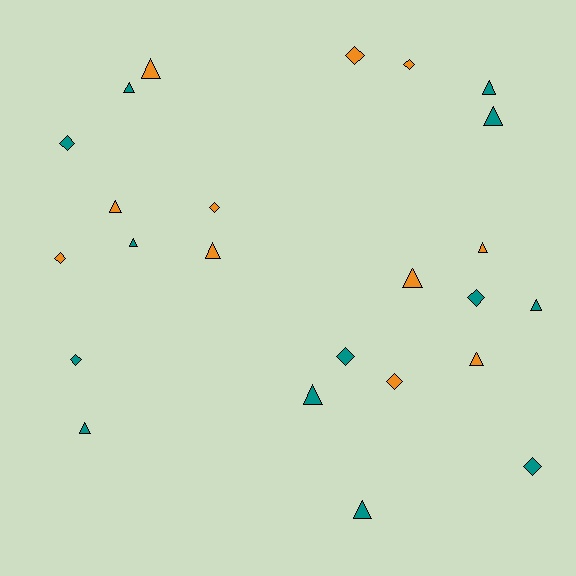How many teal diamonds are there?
There are 5 teal diamonds.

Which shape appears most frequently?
Triangle, with 14 objects.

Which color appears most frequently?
Teal, with 13 objects.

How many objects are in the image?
There are 24 objects.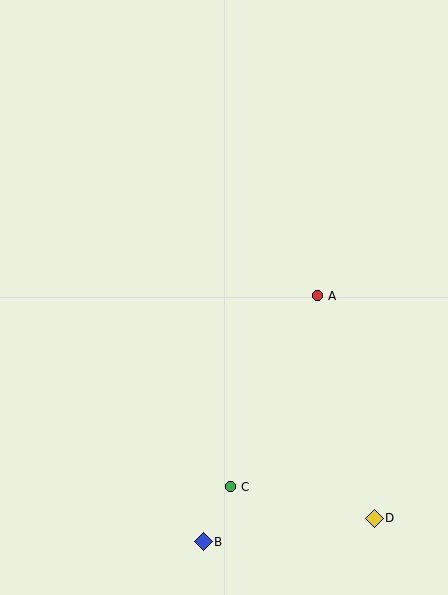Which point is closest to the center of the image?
Point A at (317, 296) is closest to the center.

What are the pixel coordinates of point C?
Point C is at (230, 487).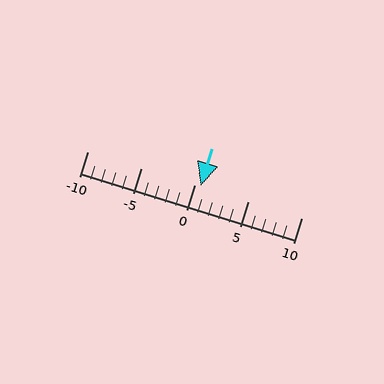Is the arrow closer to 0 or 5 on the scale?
The arrow is closer to 0.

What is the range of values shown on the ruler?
The ruler shows values from -10 to 10.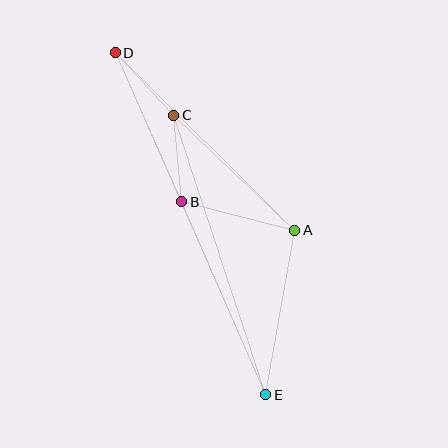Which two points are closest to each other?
Points C and D are closest to each other.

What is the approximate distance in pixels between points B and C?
The distance between B and C is approximately 87 pixels.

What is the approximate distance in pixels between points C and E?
The distance between C and E is approximately 294 pixels.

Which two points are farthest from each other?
Points D and E are farthest from each other.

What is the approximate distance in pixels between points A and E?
The distance between A and E is approximately 167 pixels.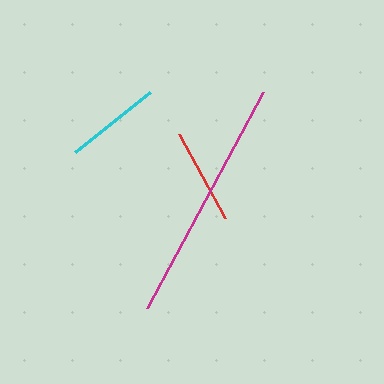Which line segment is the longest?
The magenta line is the longest at approximately 245 pixels.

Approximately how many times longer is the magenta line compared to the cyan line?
The magenta line is approximately 2.6 times the length of the cyan line.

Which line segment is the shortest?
The red line is the shortest at approximately 95 pixels.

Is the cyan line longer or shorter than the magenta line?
The magenta line is longer than the cyan line.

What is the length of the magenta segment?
The magenta segment is approximately 245 pixels long.